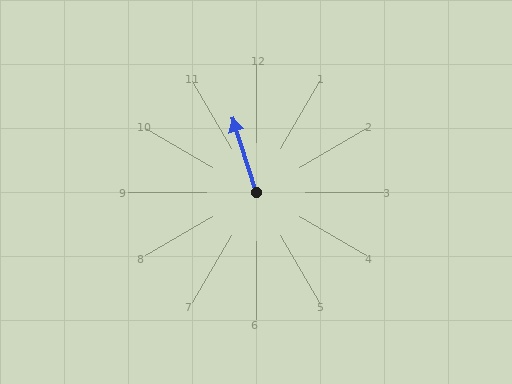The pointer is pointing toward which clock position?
Roughly 11 o'clock.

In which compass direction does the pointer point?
North.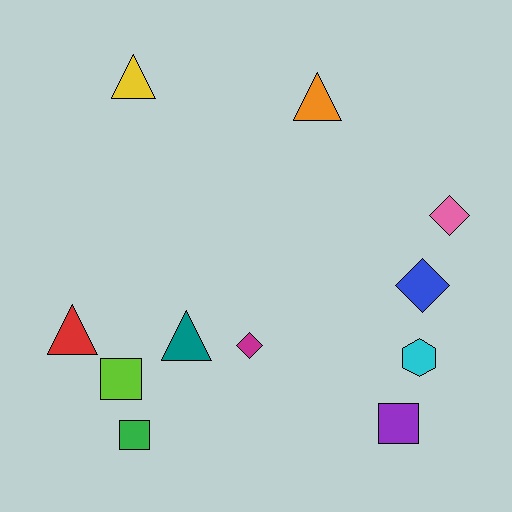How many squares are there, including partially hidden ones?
There are 3 squares.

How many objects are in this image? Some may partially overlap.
There are 11 objects.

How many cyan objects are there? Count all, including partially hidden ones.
There is 1 cyan object.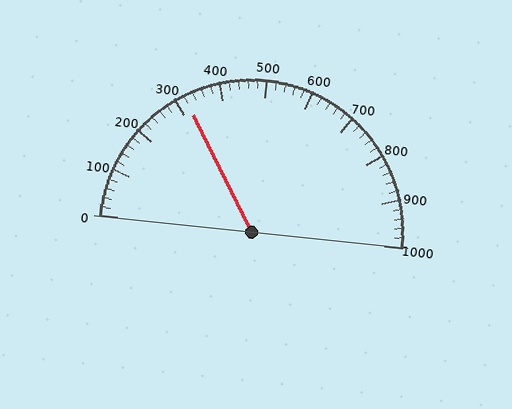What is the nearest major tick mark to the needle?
The nearest major tick mark is 300.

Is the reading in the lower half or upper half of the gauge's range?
The reading is in the lower half of the range (0 to 1000).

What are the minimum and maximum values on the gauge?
The gauge ranges from 0 to 1000.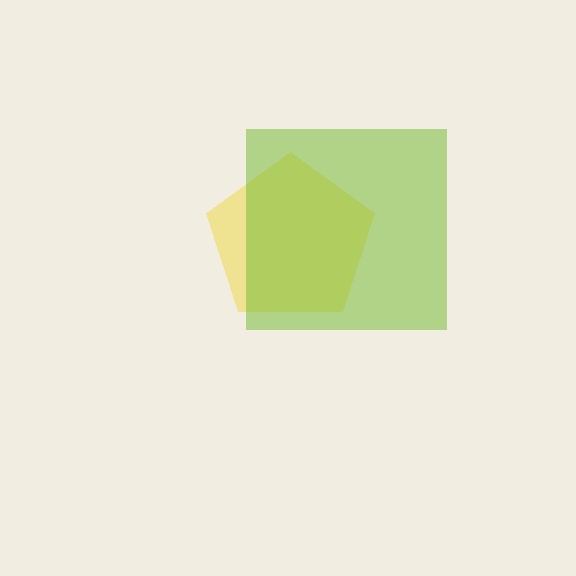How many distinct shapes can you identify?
There are 2 distinct shapes: a yellow pentagon, a lime square.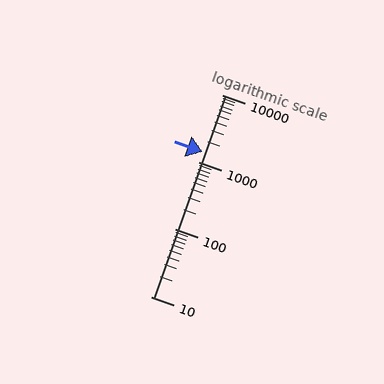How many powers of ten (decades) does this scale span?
The scale spans 3 decades, from 10 to 10000.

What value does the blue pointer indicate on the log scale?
The pointer indicates approximately 1400.